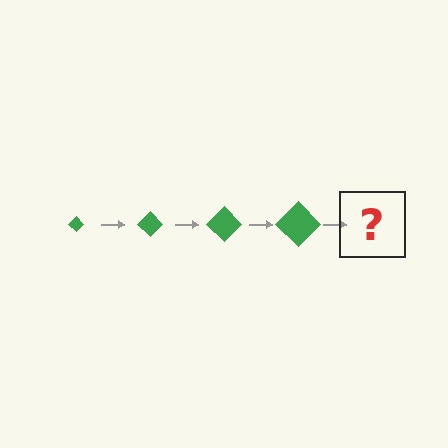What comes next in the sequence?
The next element should be a green diamond, larger than the previous one.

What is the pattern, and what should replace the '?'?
The pattern is that the diamond gets progressively larger each step. The '?' should be a green diamond, larger than the previous one.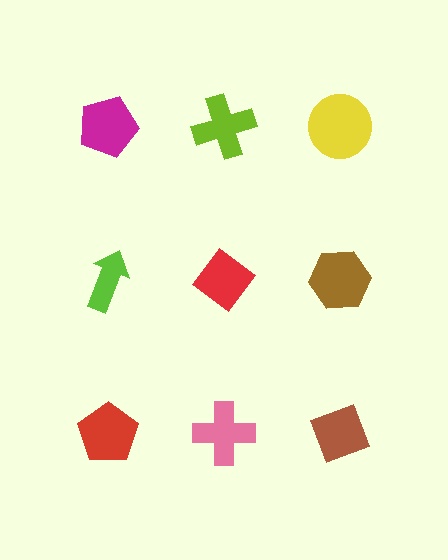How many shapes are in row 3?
3 shapes.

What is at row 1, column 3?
A yellow circle.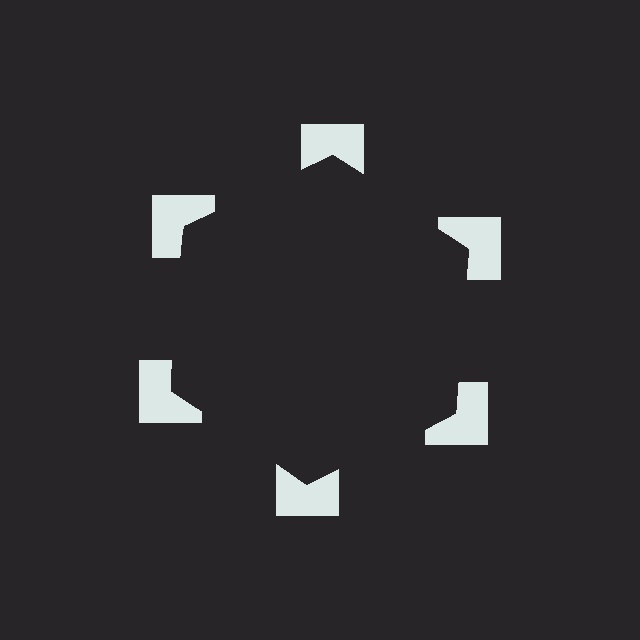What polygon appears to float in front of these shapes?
An illusory hexagon — its edges are inferred from the aligned wedge cuts in the notched squares, not physically drawn.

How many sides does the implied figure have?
6 sides.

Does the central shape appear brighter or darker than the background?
It typically appears slightly darker than the background, even though no actual brightness change is drawn.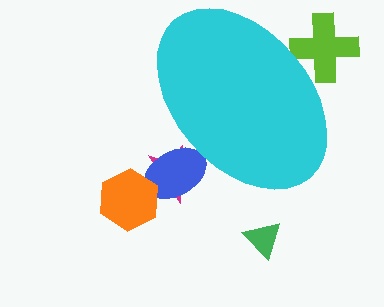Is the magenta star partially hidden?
Yes, the magenta star is partially hidden behind the cyan ellipse.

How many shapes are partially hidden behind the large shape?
3 shapes are partially hidden.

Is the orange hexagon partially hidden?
No, the orange hexagon is fully visible.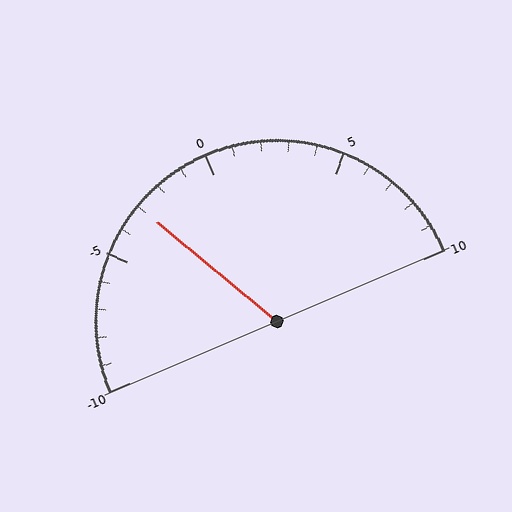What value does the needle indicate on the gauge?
The needle indicates approximately -3.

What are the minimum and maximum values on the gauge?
The gauge ranges from -10 to 10.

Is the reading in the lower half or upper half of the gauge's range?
The reading is in the lower half of the range (-10 to 10).